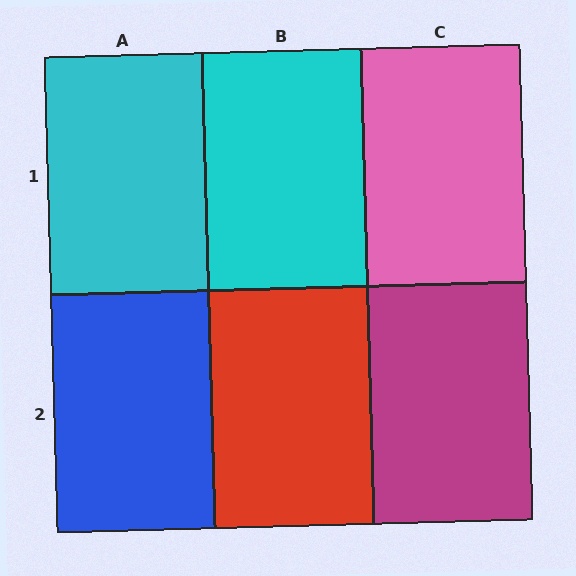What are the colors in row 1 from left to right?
Cyan, cyan, pink.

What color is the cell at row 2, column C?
Magenta.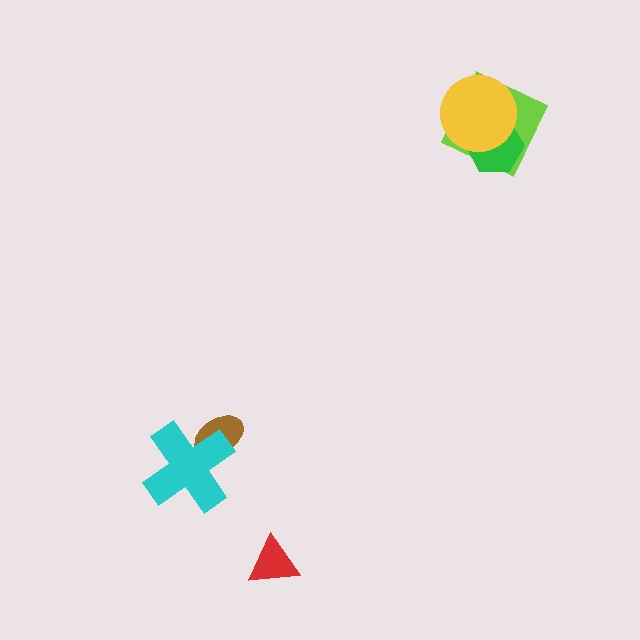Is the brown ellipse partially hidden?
Yes, it is partially covered by another shape.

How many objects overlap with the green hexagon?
2 objects overlap with the green hexagon.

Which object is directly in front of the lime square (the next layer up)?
The green hexagon is directly in front of the lime square.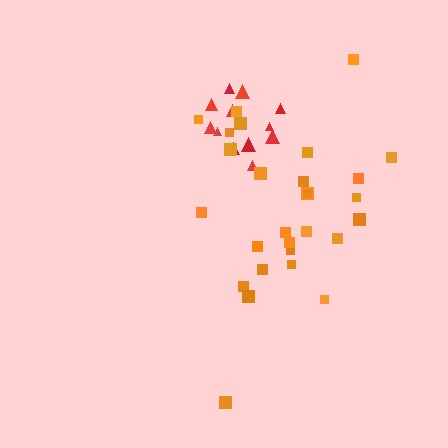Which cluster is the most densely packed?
Red.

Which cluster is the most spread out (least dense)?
Orange.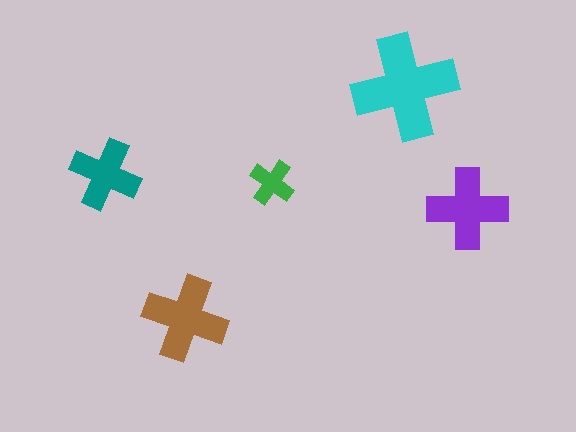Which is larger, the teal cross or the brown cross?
The brown one.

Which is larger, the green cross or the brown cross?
The brown one.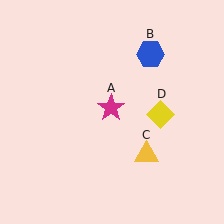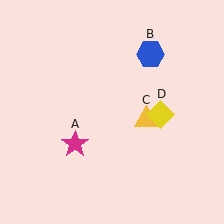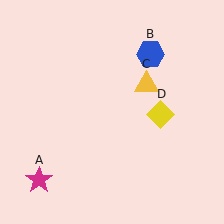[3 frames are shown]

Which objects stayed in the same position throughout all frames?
Blue hexagon (object B) and yellow diamond (object D) remained stationary.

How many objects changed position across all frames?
2 objects changed position: magenta star (object A), yellow triangle (object C).